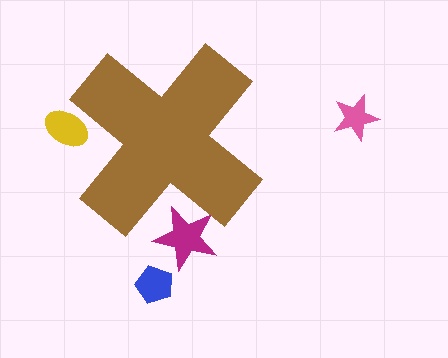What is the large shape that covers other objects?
A brown cross.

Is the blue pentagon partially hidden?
No, the blue pentagon is fully visible.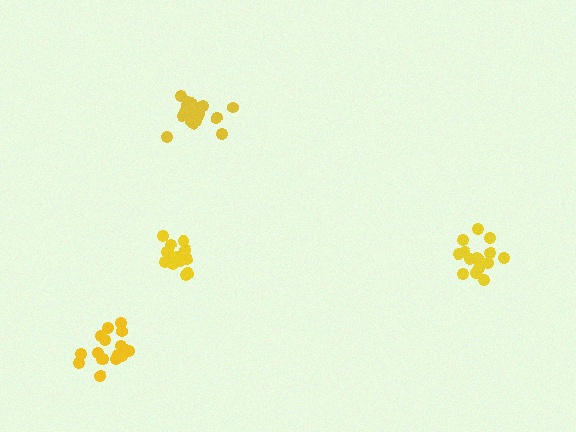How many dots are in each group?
Group 1: 18 dots, Group 2: 14 dots, Group 3: 15 dots, Group 4: 16 dots (63 total).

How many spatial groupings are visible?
There are 4 spatial groupings.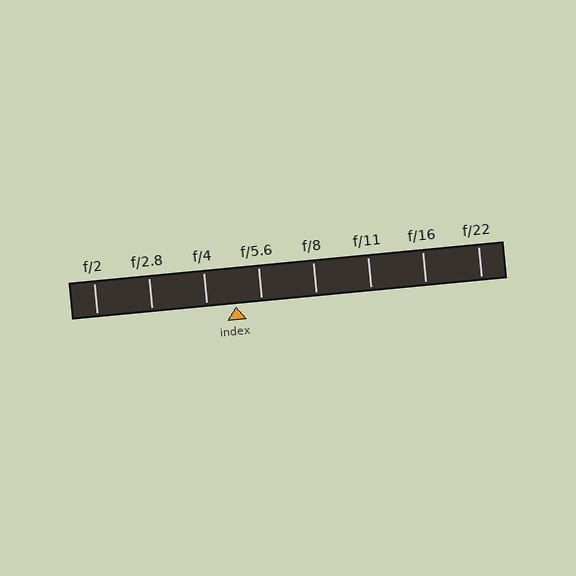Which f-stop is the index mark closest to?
The index mark is closest to f/5.6.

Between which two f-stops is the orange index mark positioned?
The index mark is between f/4 and f/5.6.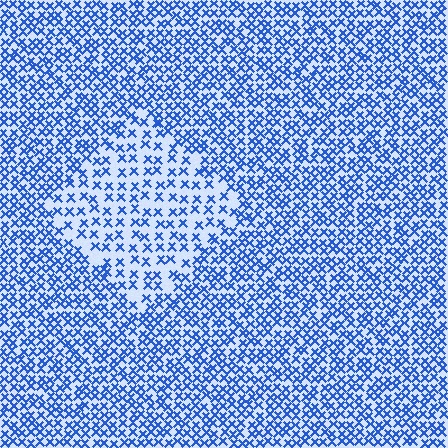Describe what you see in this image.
The image contains small blue elements arranged at two different densities. A diamond-shaped region is visible where the elements are less densely packed than the surrounding area.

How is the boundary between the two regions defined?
The boundary is defined by a change in element density (approximately 1.9x ratio). All elements are the same color, size, and shape.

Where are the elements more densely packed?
The elements are more densely packed outside the diamond boundary.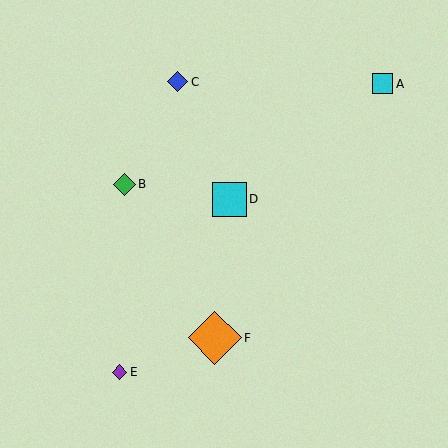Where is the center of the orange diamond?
The center of the orange diamond is at (215, 338).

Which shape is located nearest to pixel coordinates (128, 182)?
The green diamond (labeled B) at (125, 185) is nearest to that location.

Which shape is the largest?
The orange diamond (labeled F) is the largest.